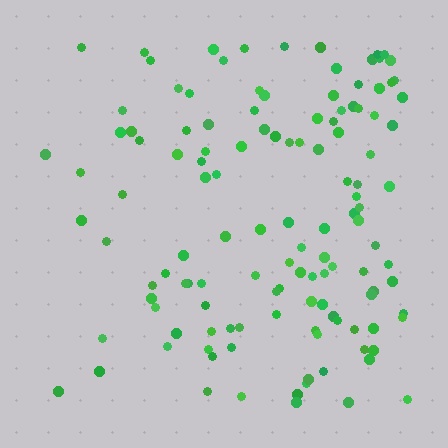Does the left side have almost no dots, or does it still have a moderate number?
Still a moderate number, just noticeably fewer than the right.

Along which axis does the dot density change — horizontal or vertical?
Horizontal.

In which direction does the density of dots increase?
From left to right, with the right side densest.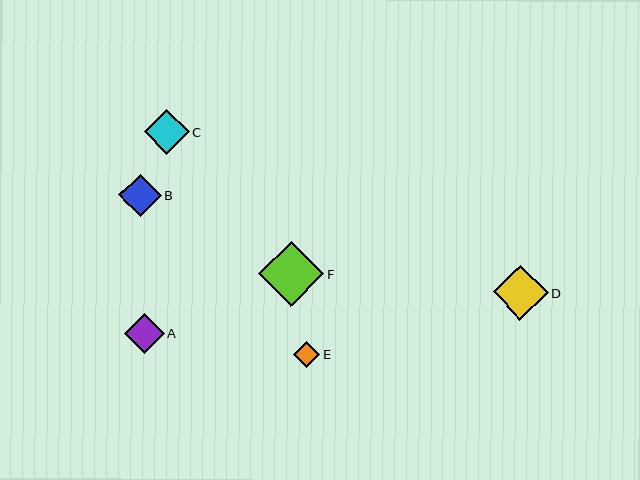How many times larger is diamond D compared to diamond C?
Diamond D is approximately 1.2 times the size of diamond C.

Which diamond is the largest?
Diamond F is the largest with a size of approximately 65 pixels.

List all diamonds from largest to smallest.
From largest to smallest: F, D, C, B, A, E.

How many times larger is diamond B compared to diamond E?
Diamond B is approximately 1.6 times the size of diamond E.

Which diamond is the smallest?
Diamond E is the smallest with a size of approximately 26 pixels.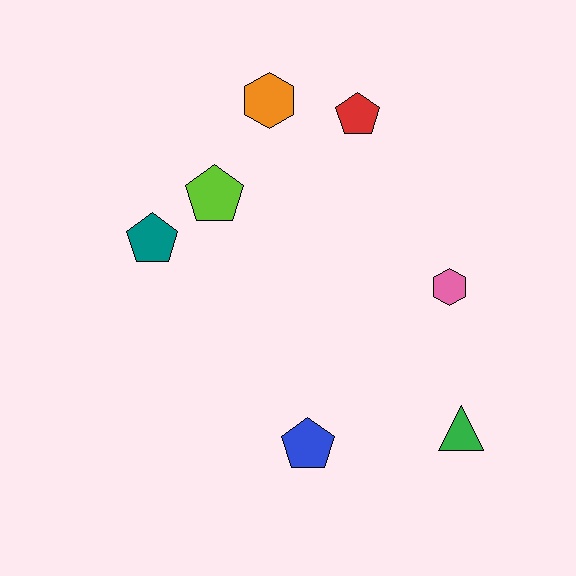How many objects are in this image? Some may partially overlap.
There are 7 objects.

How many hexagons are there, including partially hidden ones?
There are 2 hexagons.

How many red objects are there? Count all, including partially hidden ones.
There is 1 red object.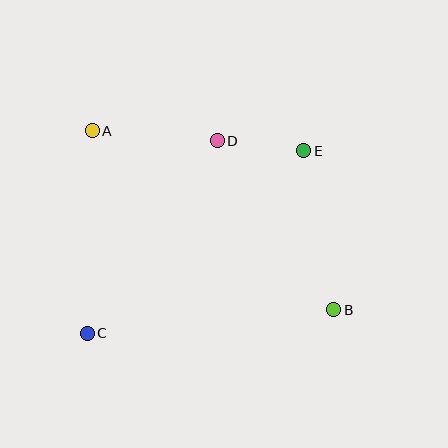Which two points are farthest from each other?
Points A and B are farthest from each other.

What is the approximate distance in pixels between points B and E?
The distance between B and E is approximately 162 pixels.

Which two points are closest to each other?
Points D and E are closest to each other.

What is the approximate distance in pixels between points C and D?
The distance between C and D is approximately 233 pixels.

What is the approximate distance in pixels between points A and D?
The distance between A and D is approximately 126 pixels.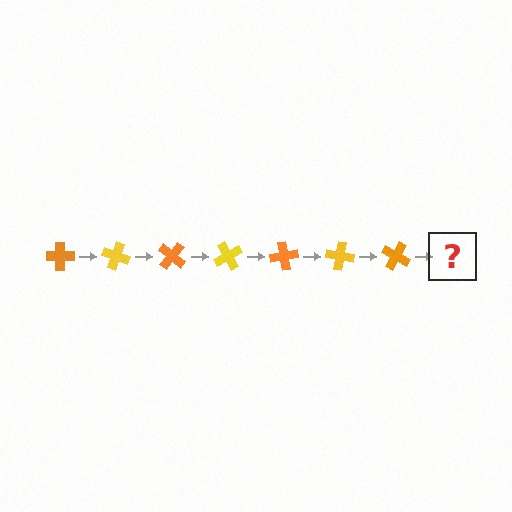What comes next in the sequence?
The next element should be a yellow cross, rotated 140 degrees from the start.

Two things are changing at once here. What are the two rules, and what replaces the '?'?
The two rules are that it rotates 20 degrees each step and the color cycles through orange and yellow. The '?' should be a yellow cross, rotated 140 degrees from the start.